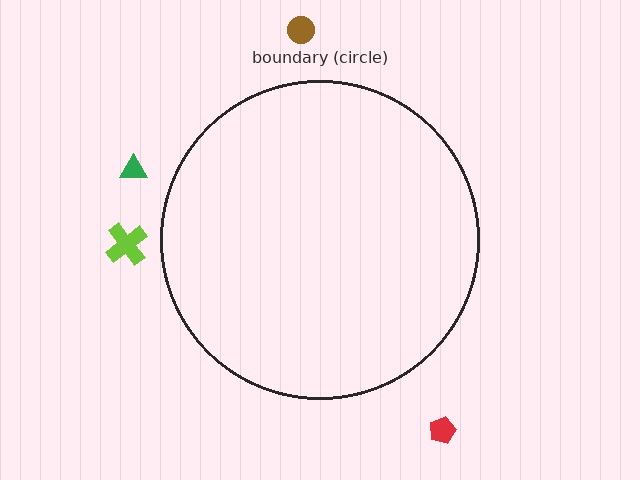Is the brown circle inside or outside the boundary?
Outside.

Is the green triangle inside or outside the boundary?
Outside.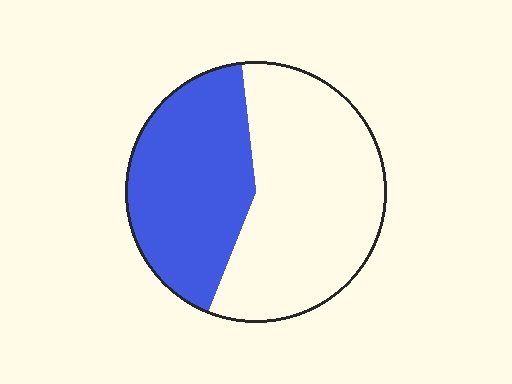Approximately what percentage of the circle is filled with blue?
Approximately 40%.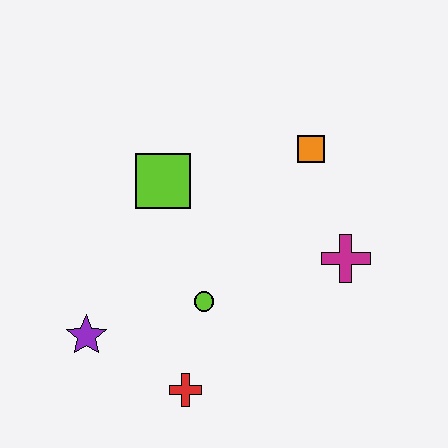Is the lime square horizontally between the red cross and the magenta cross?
No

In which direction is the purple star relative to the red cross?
The purple star is to the left of the red cross.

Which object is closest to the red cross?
The lime circle is closest to the red cross.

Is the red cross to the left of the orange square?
Yes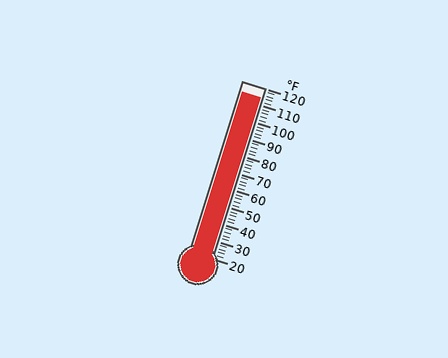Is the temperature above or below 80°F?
The temperature is above 80°F.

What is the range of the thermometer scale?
The thermometer scale ranges from 20°F to 120°F.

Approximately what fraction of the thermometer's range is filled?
The thermometer is filled to approximately 95% of its range.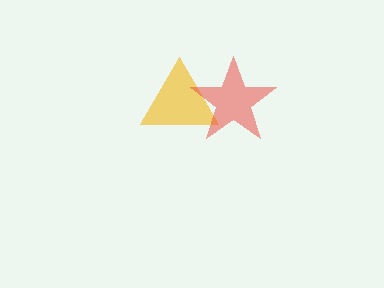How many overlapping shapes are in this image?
There are 2 overlapping shapes in the image.